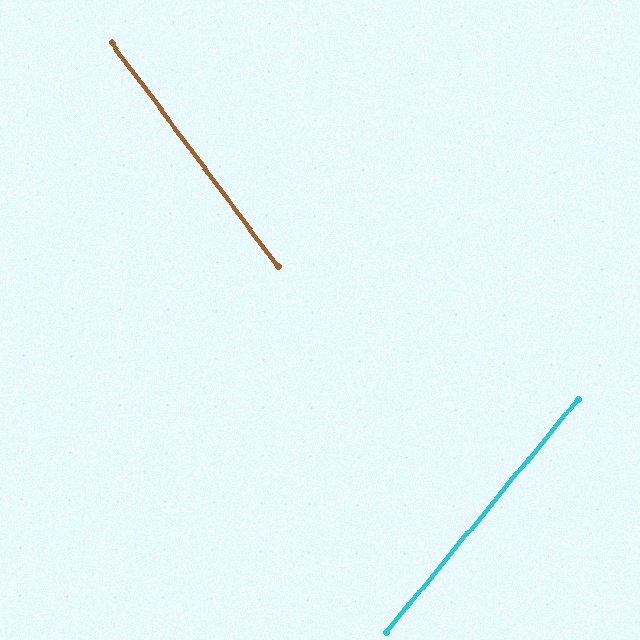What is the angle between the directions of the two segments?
Approximately 76 degrees.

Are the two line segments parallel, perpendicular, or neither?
Neither parallel nor perpendicular — they differ by about 76°.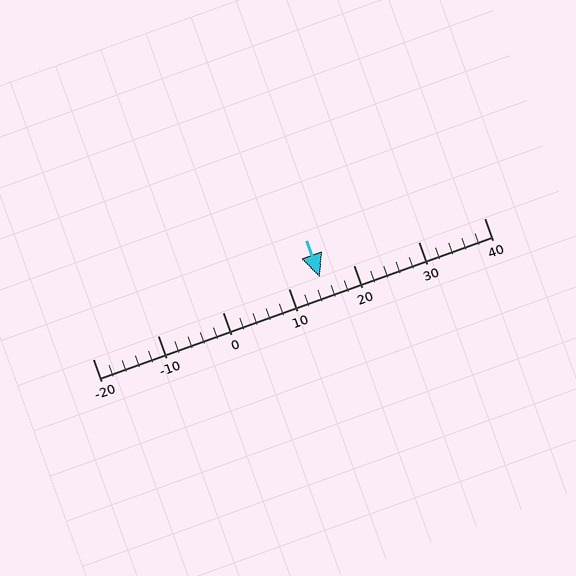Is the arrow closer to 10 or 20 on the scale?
The arrow is closer to 10.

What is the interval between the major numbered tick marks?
The major tick marks are spaced 10 units apart.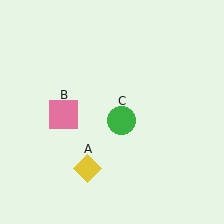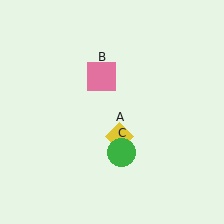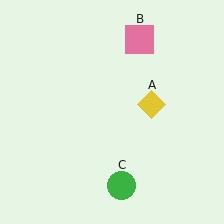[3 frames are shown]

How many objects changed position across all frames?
3 objects changed position: yellow diamond (object A), pink square (object B), green circle (object C).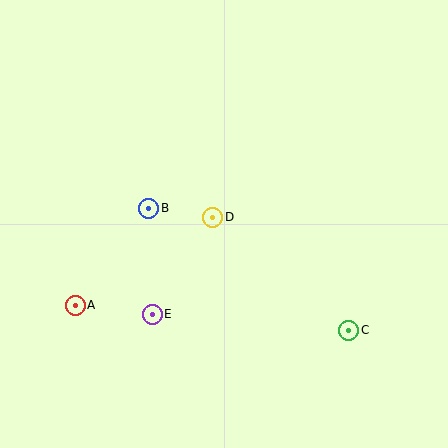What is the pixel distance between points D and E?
The distance between D and E is 114 pixels.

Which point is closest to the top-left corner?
Point B is closest to the top-left corner.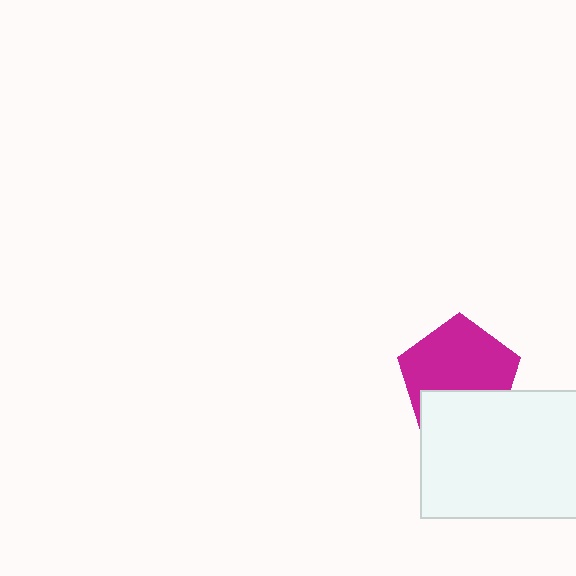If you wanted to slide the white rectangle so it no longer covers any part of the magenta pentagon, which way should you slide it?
Slide it down — that is the most direct way to separate the two shapes.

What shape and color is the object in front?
The object in front is a white rectangle.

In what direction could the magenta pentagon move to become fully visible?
The magenta pentagon could move up. That would shift it out from behind the white rectangle entirely.